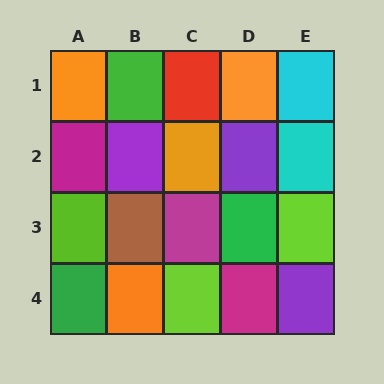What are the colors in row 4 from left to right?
Green, orange, lime, magenta, purple.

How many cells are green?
3 cells are green.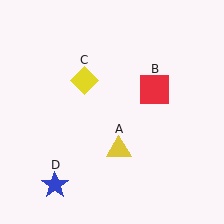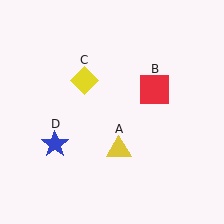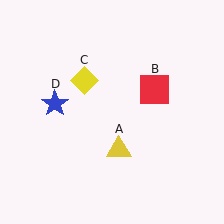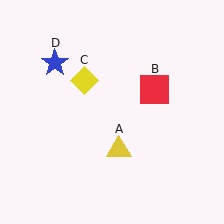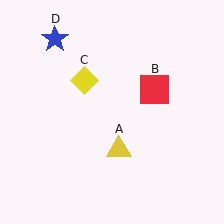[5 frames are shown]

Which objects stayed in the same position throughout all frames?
Yellow triangle (object A) and red square (object B) and yellow diamond (object C) remained stationary.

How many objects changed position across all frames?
1 object changed position: blue star (object D).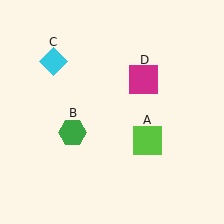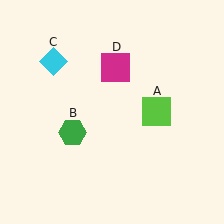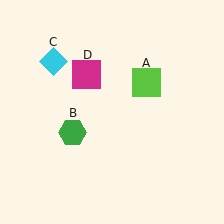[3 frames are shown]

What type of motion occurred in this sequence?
The lime square (object A), magenta square (object D) rotated counterclockwise around the center of the scene.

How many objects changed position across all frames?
2 objects changed position: lime square (object A), magenta square (object D).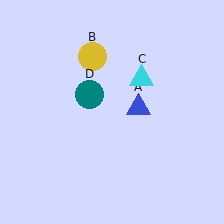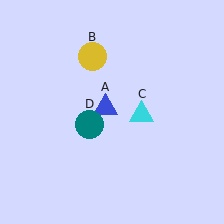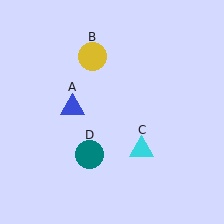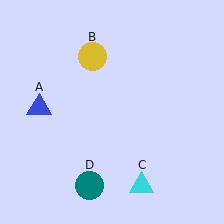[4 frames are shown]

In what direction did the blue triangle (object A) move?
The blue triangle (object A) moved left.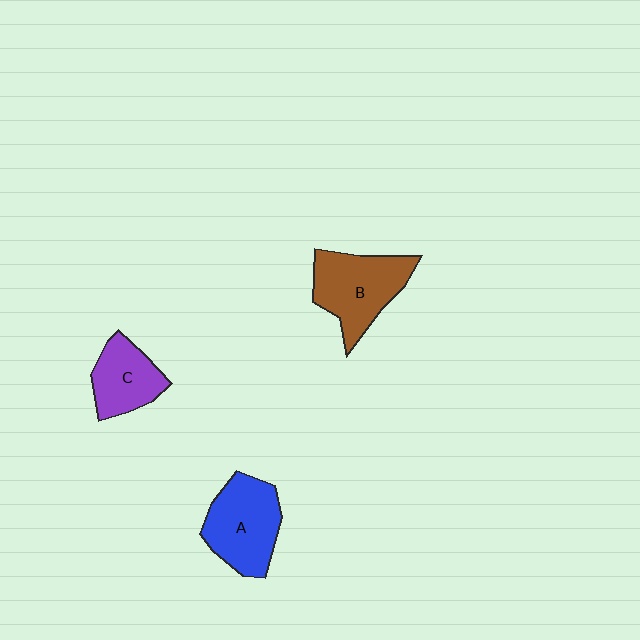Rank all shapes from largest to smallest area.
From largest to smallest: B (brown), A (blue), C (purple).